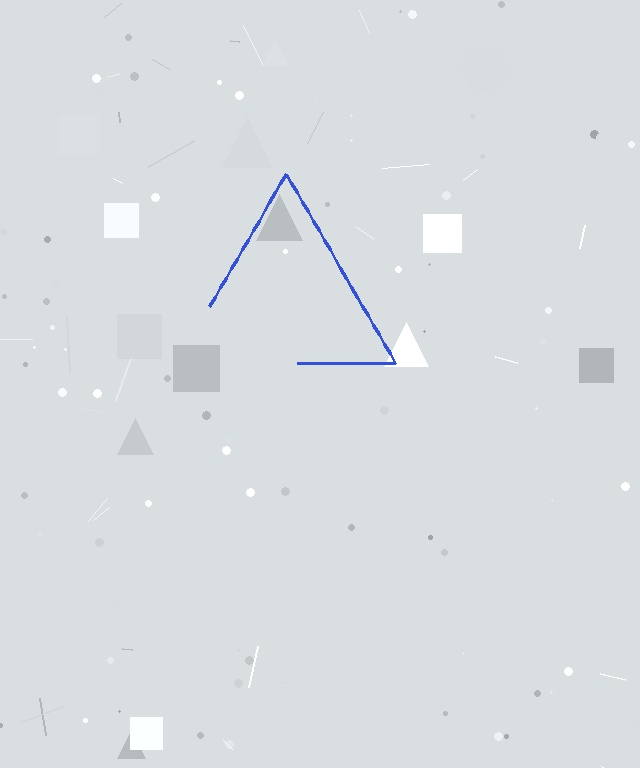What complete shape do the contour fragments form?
The contour fragments form a triangle.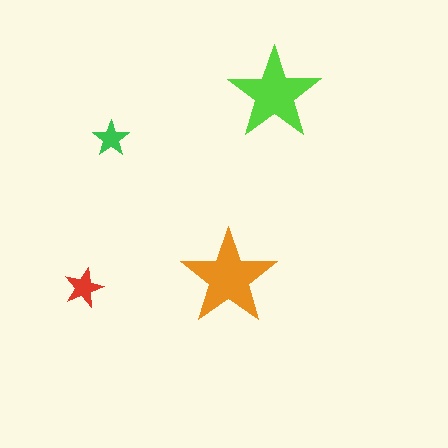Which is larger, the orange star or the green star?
The orange one.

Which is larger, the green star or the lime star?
The lime one.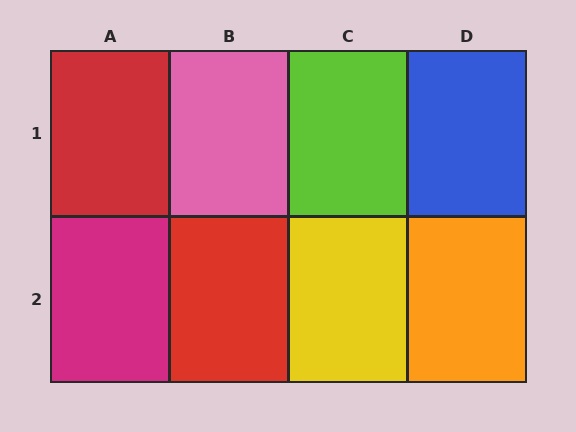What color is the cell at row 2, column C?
Yellow.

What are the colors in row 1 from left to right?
Red, pink, lime, blue.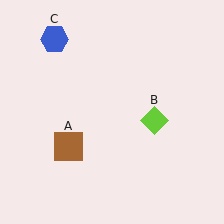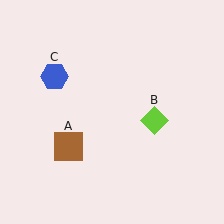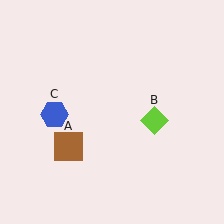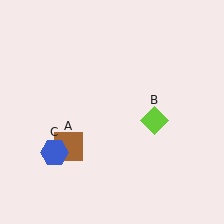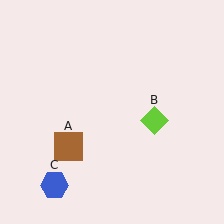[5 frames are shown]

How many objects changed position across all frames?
1 object changed position: blue hexagon (object C).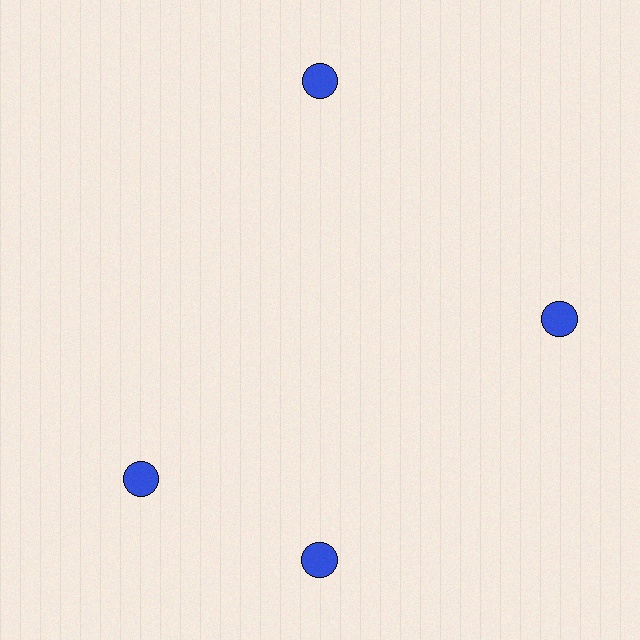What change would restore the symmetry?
The symmetry would be restored by rotating it back into even spacing with its neighbors so that all 4 circles sit at equal angles and equal distance from the center.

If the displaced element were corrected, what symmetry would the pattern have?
It would have 4-fold rotational symmetry — the pattern would map onto itself every 90 degrees.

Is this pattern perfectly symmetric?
No. The 4 blue circles are arranged in a ring, but one element near the 9 o'clock position is rotated out of alignment along the ring, breaking the 4-fold rotational symmetry.